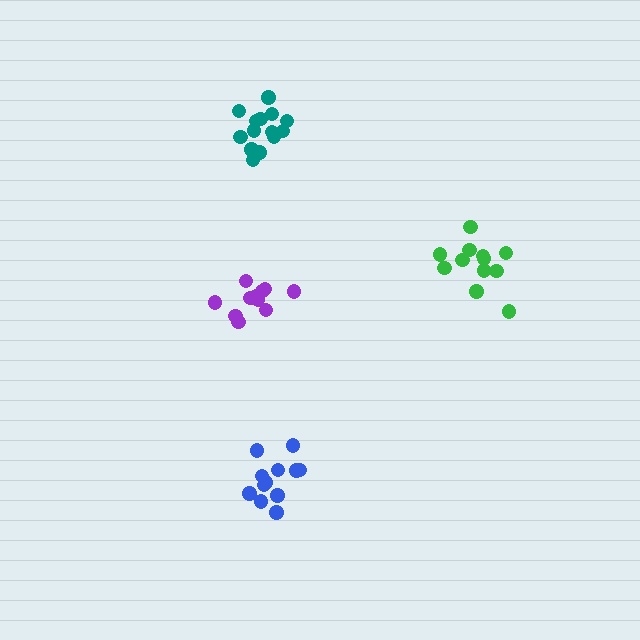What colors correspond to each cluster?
The clusters are colored: purple, blue, green, teal.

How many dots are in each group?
Group 1: 11 dots, Group 2: 12 dots, Group 3: 12 dots, Group 4: 14 dots (49 total).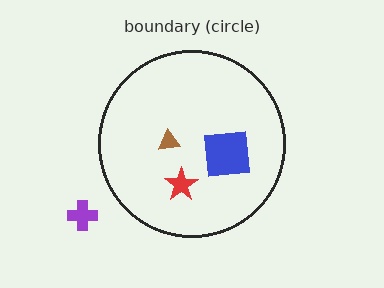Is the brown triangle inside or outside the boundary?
Inside.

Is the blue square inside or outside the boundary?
Inside.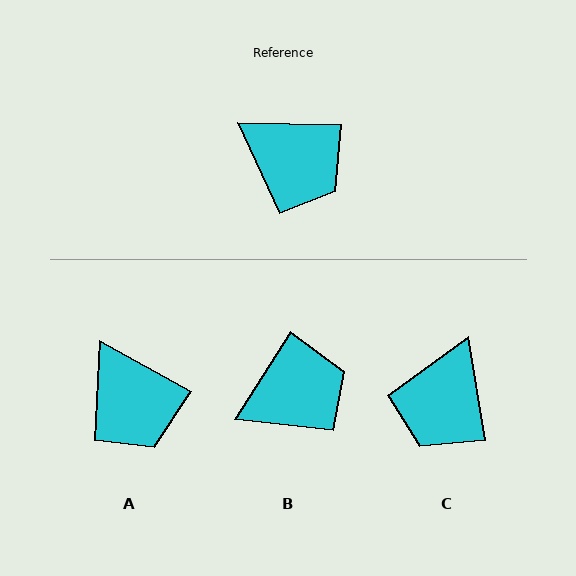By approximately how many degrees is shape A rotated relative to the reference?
Approximately 28 degrees clockwise.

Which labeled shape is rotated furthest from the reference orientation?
C, about 79 degrees away.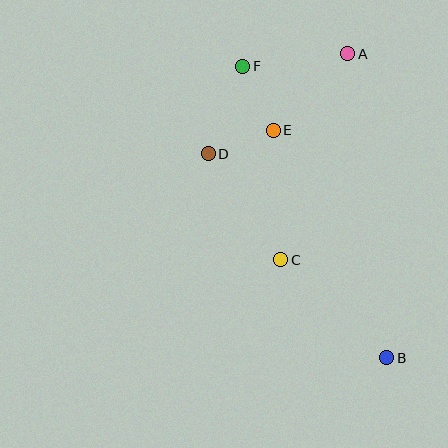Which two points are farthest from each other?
Points B and F are farthest from each other.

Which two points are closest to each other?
Points D and E are closest to each other.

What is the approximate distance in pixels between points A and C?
The distance between A and C is approximately 216 pixels.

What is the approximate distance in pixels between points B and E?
The distance between B and E is approximately 254 pixels.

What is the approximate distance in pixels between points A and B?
The distance between A and B is approximately 306 pixels.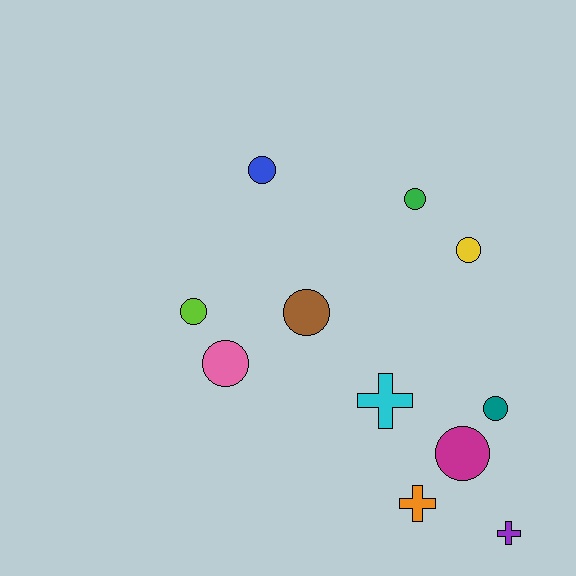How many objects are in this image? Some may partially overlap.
There are 11 objects.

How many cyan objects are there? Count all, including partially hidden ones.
There is 1 cyan object.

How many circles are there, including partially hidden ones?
There are 8 circles.